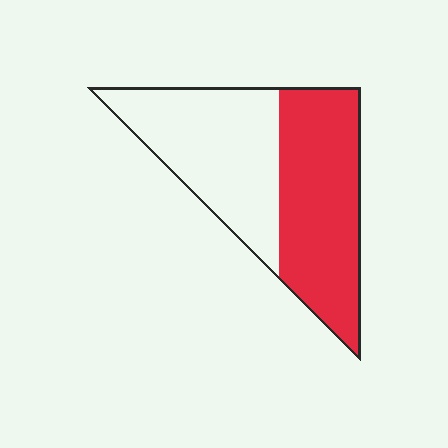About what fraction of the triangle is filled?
About one half (1/2).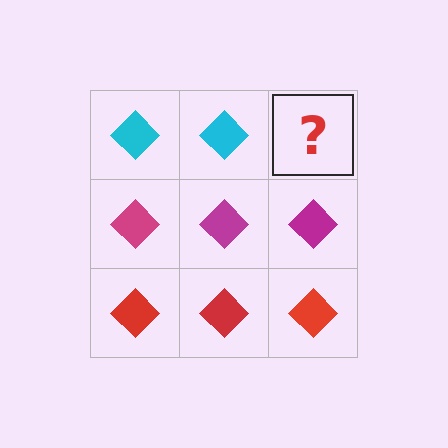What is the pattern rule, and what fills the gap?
The rule is that each row has a consistent color. The gap should be filled with a cyan diamond.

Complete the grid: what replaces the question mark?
The question mark should be replaced with a cyan diamond.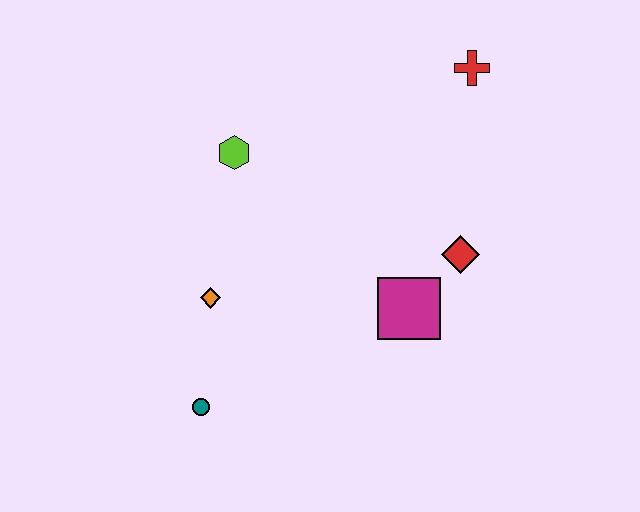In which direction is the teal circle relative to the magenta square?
The teal circle is to the left of the magenta square.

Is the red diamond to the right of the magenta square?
Yes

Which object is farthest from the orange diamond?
The red cross is farthest from the orange diamond.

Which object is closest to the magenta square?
The red diamond is closest to the magenta square.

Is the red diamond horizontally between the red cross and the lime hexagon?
Yes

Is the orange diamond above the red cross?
No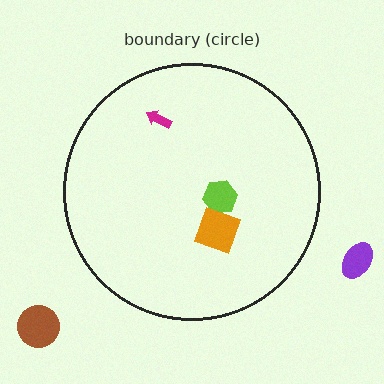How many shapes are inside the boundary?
3 inside, 2 outside.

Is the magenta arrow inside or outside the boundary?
Inside.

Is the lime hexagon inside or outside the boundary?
Inside.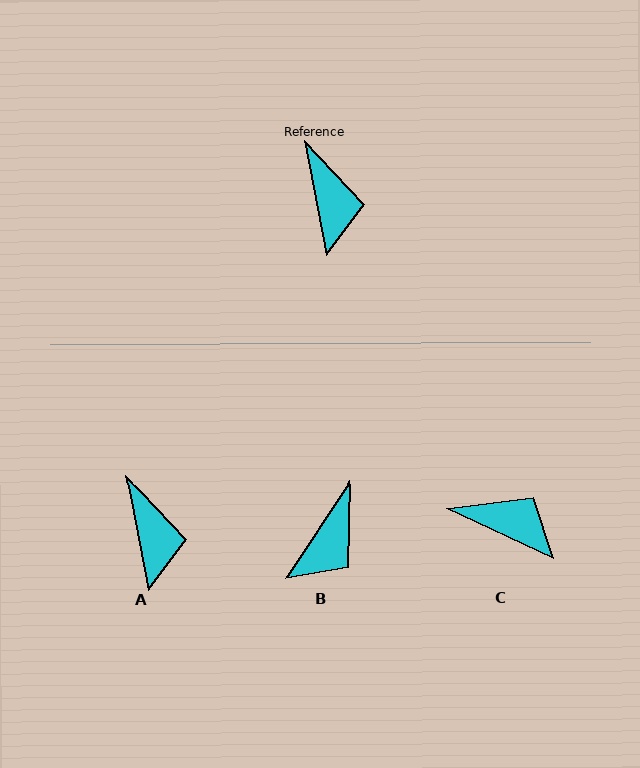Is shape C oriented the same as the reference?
No, it is off by about 54 degrees.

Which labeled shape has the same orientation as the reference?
A.